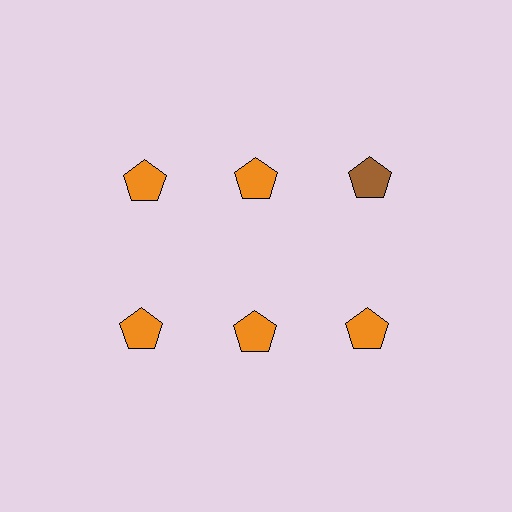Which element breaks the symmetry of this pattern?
The brown pentagon in the top row, center column breaks the symmetry. All other shapes are orange pentagons.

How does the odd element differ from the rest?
It has a different color: brown instead of orange.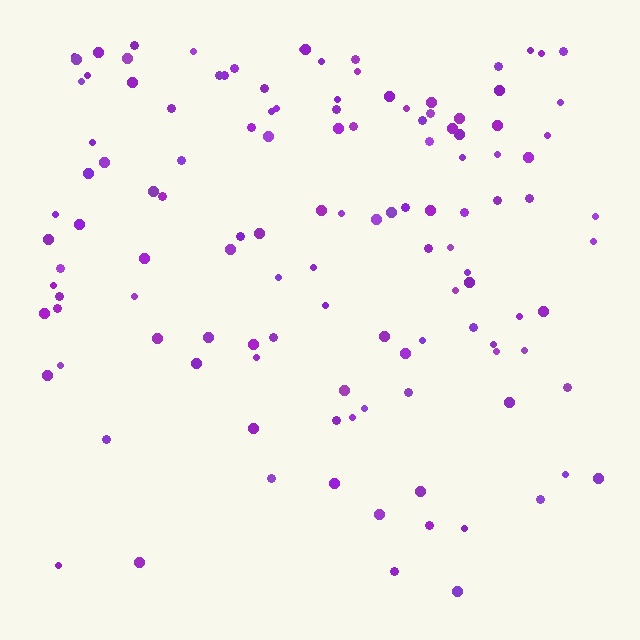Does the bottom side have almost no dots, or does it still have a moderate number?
Still a moderate number, just noticeably fewer than the top.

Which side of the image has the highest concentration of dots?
The top.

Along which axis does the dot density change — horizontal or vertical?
Vertical.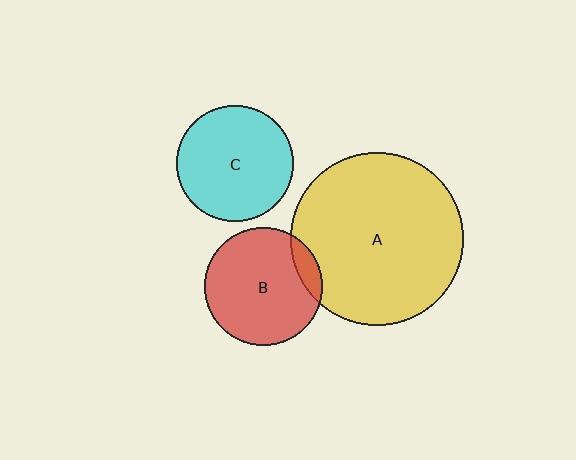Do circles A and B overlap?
Yes.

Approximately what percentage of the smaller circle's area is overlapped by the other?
Approximately 10%.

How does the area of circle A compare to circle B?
Approximately 2.1 times.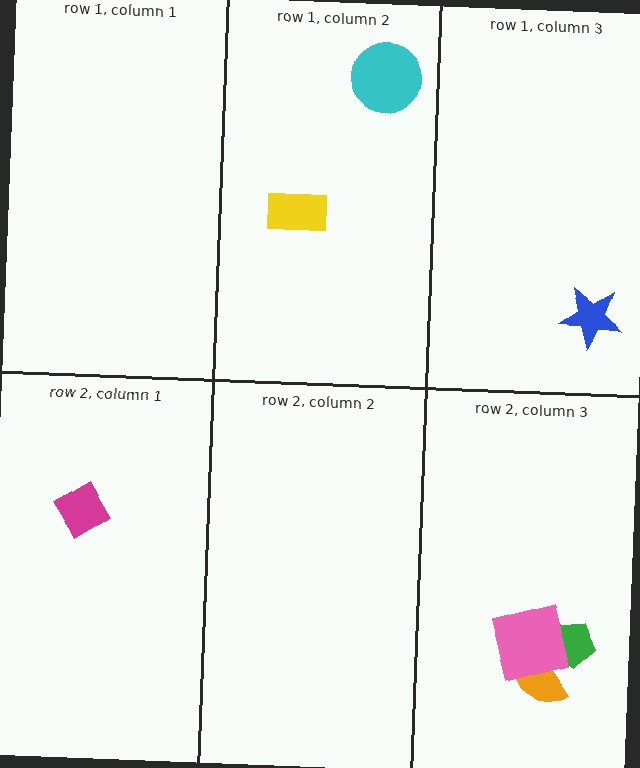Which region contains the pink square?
The row 2, column 3 region.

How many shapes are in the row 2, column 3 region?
3.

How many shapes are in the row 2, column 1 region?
1.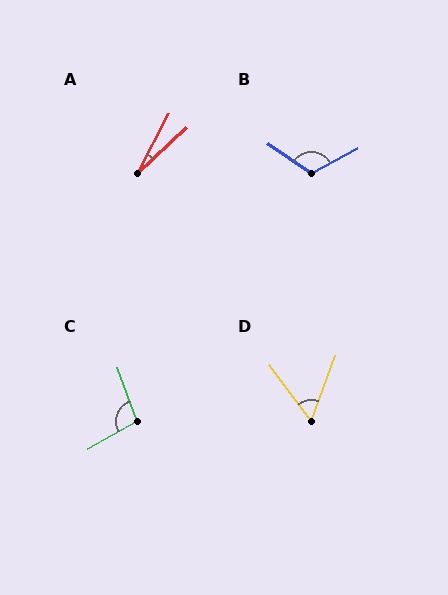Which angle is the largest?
B, at approximately 117 degrees.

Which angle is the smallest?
A, at approximately 20 degrees.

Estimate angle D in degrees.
Approximately 57 degrees.